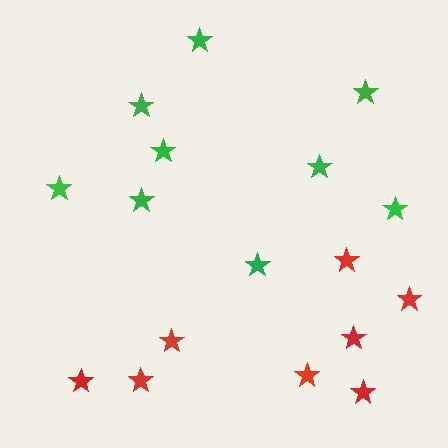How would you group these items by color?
There are 2 groups: one group of green stars (9) and one group of red stars (8).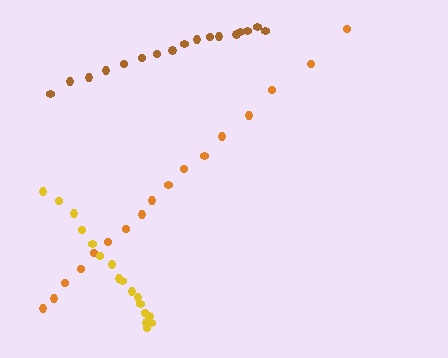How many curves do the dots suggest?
There are 3 distinct paths.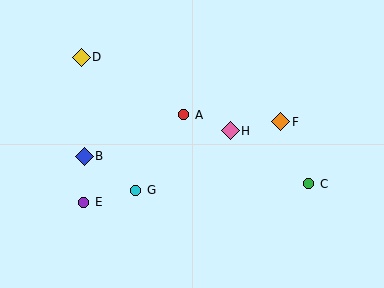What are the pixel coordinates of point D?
Point D is at (81, 57).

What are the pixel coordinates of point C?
Point C is at (309, 184).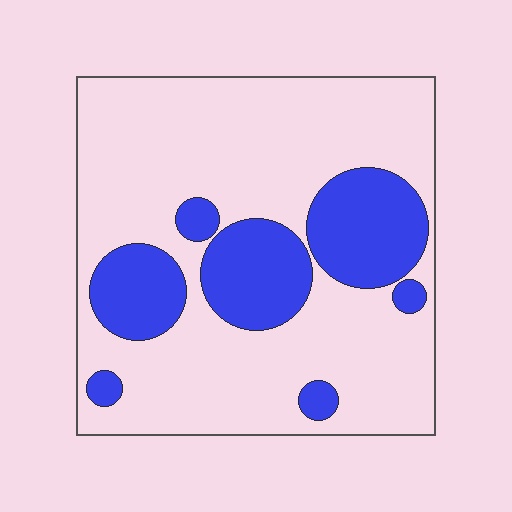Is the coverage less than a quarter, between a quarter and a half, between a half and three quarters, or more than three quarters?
Between a quarter and a half.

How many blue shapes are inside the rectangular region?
7.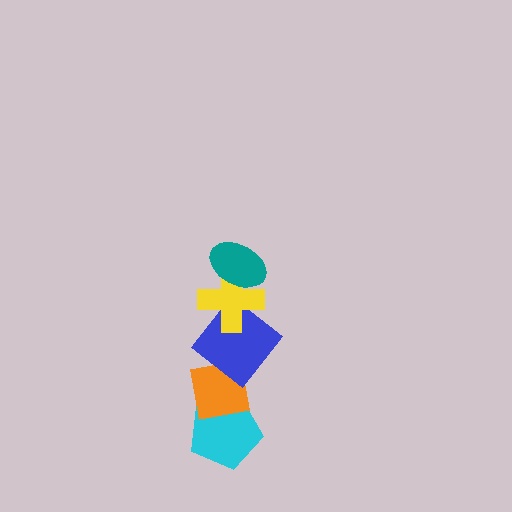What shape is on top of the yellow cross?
The teal ellipse is on top of the yellow cross.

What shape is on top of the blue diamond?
The yellow cross is on top of the blue diamond.